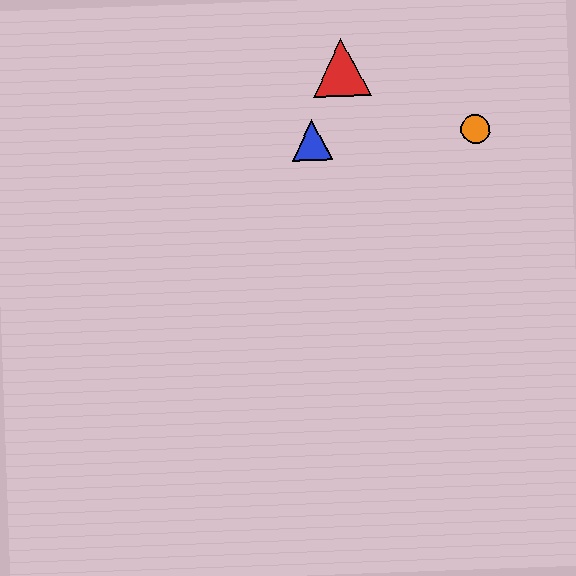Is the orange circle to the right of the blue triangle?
Yes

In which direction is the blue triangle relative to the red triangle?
The blue triangle is below the red triangle.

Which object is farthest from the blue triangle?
The orange circle is farthest from the blue triangle.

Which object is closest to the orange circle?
The red triangle is closest to the orange circle.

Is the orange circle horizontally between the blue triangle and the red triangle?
No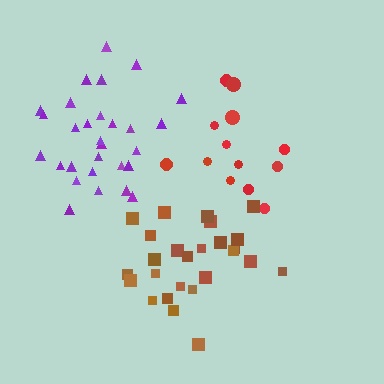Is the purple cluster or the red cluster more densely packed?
Purple.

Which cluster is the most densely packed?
Brown.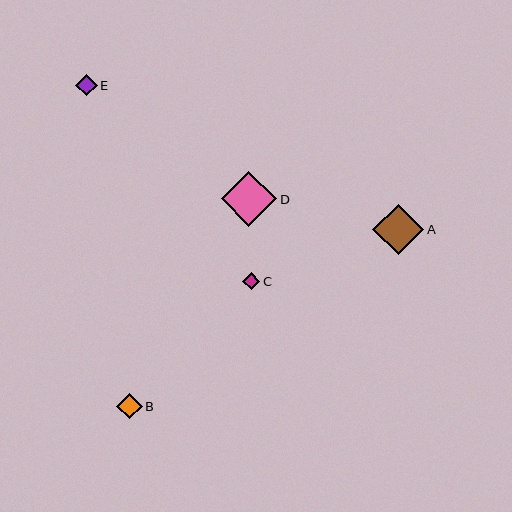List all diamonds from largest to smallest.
From largest to smallest: D, A, B, E, C.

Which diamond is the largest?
Diamond D is the largest with a size of approximately 55 pixels.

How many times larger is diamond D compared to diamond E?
Diamond D is approximately 2.6 times the size of diamond E.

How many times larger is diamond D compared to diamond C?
Diamond D is approximately 3.3 times the size of diamond C.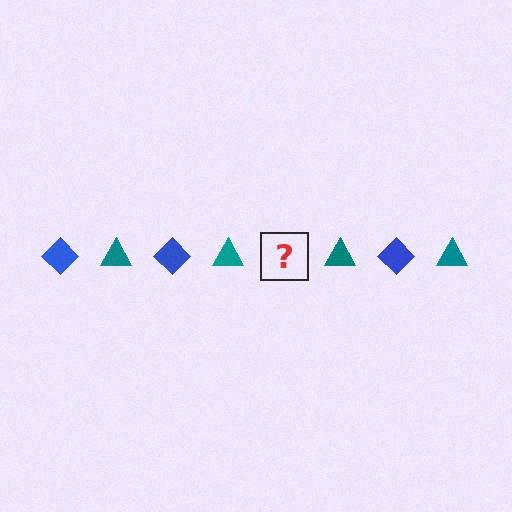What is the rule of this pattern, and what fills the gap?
The rule is that the pattern alternates between blue diamond and teal triangle. The gap should be filled with a blue diamond.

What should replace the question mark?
The question mark should be replaced with a blue diamond.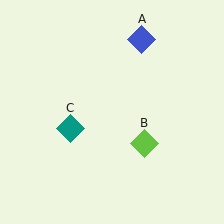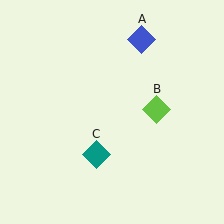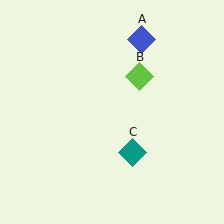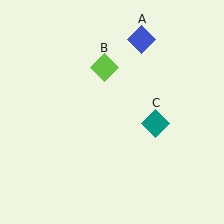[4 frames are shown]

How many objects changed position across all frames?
2 objects changed position: lime diamond (object B), teal diamond (object C).